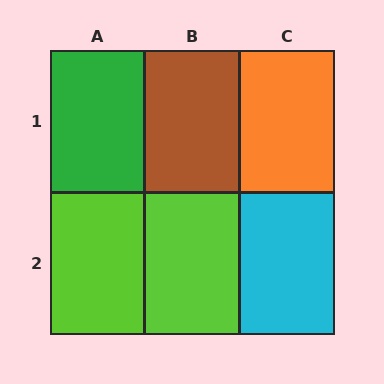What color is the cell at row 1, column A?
Green.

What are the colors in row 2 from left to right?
Lime, lime, cyan.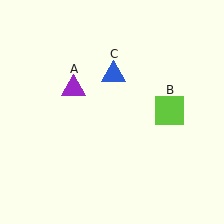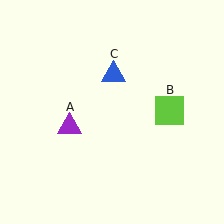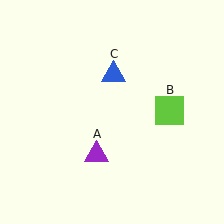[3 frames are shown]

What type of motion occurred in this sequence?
The purple triangle (object A) rotated counterclockwise around the center of the scene.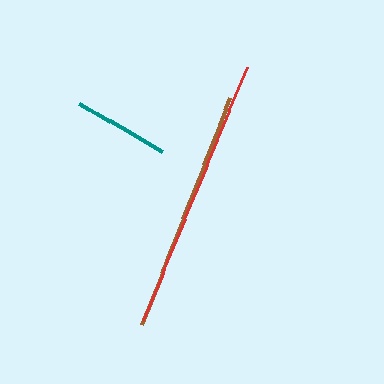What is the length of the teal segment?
The teal segment is approximately 95 pixels long.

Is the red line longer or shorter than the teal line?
The red line is longer than the teal line.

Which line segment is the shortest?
The teal line is the shortest at approximately 95 pixels.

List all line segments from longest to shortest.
From longest to shortest: red, brown, teal.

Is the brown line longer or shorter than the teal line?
The brown line is longer than the teal line.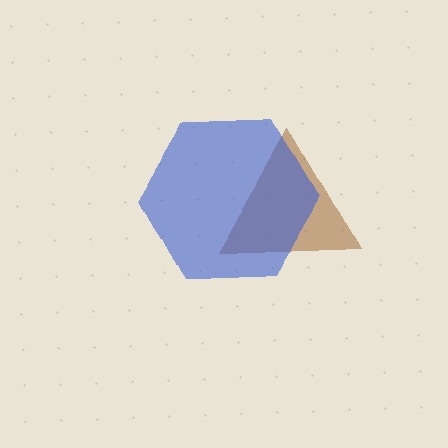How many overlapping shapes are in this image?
There are 2 overlapping shapes in the image.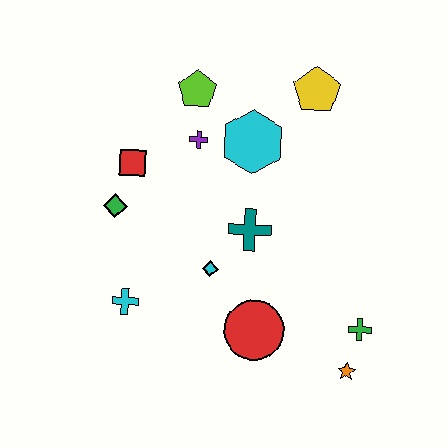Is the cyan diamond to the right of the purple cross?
Yes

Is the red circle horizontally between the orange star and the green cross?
No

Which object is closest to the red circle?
The cyan diamond is closest to the red circle.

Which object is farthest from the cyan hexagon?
The orange star is farthest from the cyan hexagon.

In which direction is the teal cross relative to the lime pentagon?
The teal cross is below the lime pentagon.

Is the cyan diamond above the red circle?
Yes